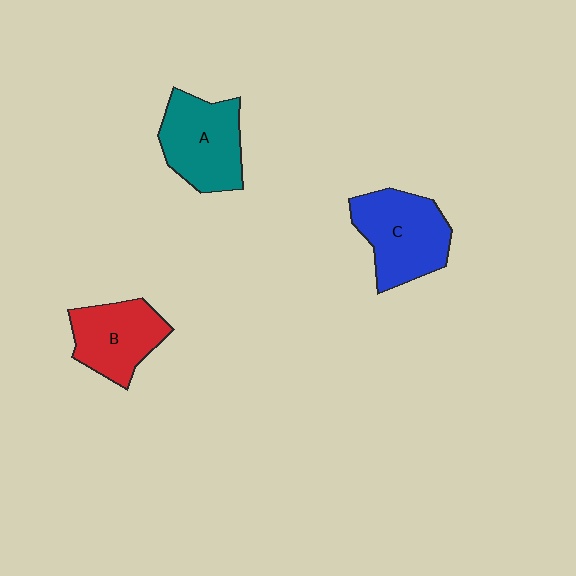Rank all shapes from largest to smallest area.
From largest to smallest: C (blue), A (teal), B (red).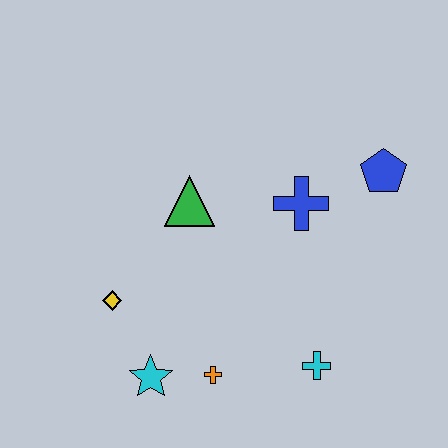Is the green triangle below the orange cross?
No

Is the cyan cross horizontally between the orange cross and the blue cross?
No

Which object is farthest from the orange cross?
The blue pentagon is farthest from the orange cross.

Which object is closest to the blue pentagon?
The blue cross is closest to the blue pentagon.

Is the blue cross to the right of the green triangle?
Yes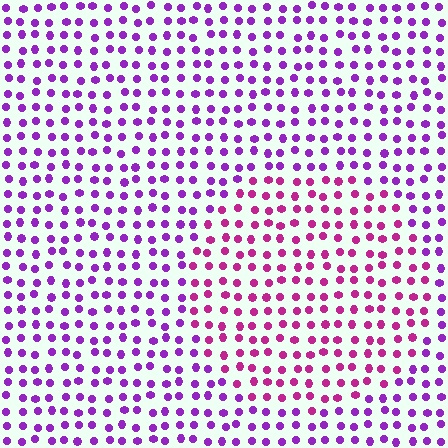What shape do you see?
I see a circle.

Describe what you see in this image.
The image is filled with small purple elements in a uniform arrangement. A circle-shaped region is visible where the elements are tinted to a slightly different hue, forming a subtle color boundary.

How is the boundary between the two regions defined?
The boundary is defined purely by a slight shift in hue (about 35 degrees). Spacing, size, and orientation are identical on both sides.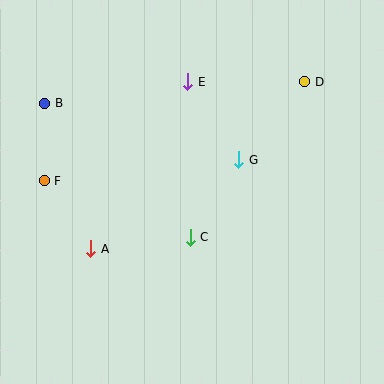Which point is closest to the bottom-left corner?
Point A is closest to the bottom-left corner.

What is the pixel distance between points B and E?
The distance between B and E is 145 pixels.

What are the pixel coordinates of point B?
Point B is at (45, 103).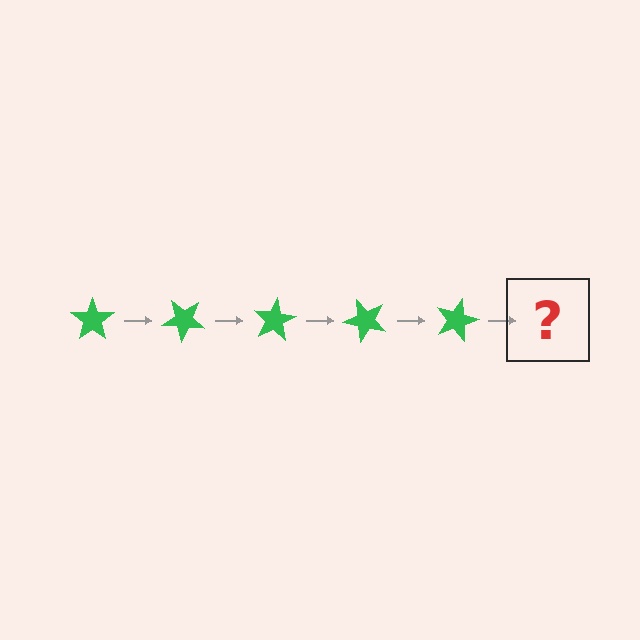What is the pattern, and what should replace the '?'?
The pattern is that the star rotates 40 degrees each step. The '?' should be a green star rotated 200 degrees.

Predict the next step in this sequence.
The next step is a green star rotated 200 degrees.